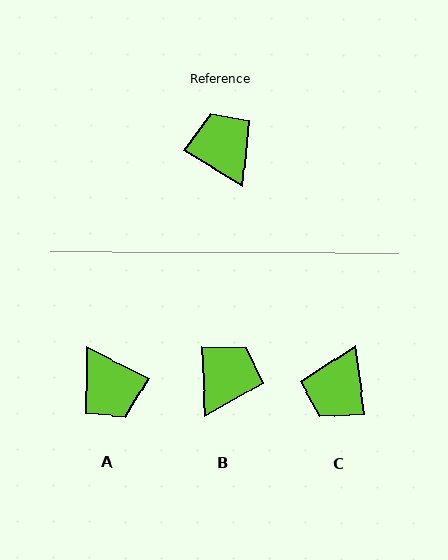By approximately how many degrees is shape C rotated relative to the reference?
Approximately 130 degrees counter-clockwise.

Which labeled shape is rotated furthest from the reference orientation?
A, about 174 degrees away.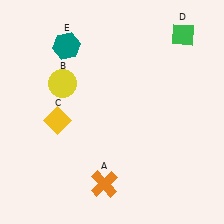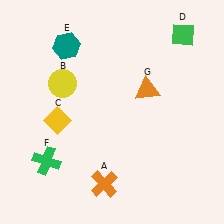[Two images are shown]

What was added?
A green cross (F), an orange triangle (G) were added in Image 2.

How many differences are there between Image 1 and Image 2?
There are 2 differences between the two images.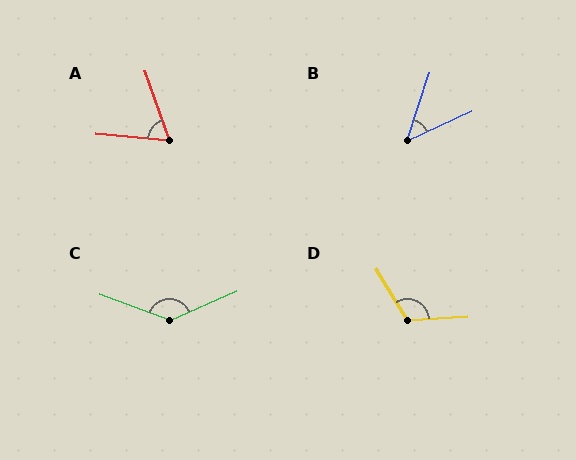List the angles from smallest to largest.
B (47°), A (65°), D (119°), C (137°).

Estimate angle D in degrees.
Approximately 119 degrees.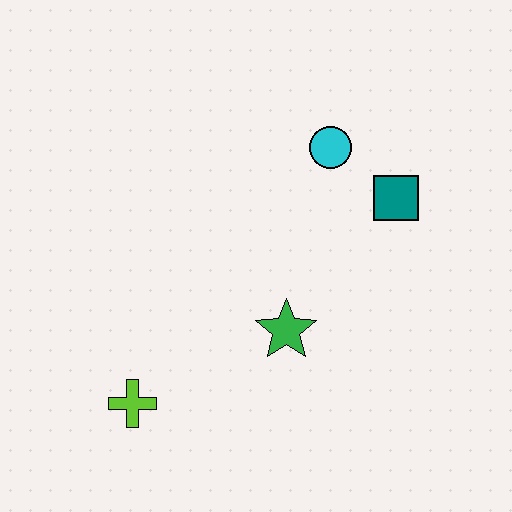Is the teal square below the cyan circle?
Yes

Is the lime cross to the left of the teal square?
Yes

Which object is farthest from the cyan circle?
The lime cross is farthest from the cyan circle.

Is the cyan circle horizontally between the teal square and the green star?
Yes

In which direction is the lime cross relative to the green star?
The lime cross is to the left of the green star.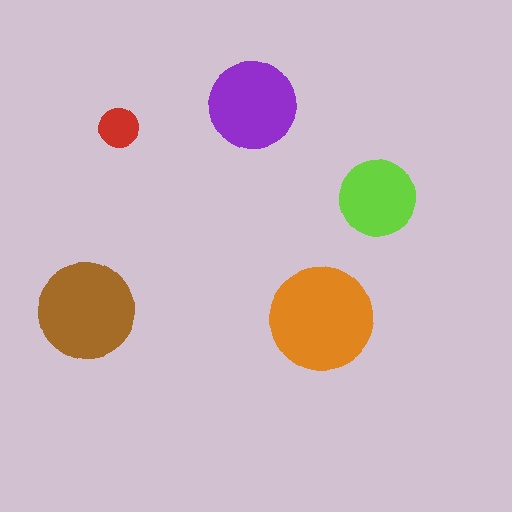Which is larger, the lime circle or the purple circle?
The purple one.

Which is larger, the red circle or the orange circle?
The orange one.